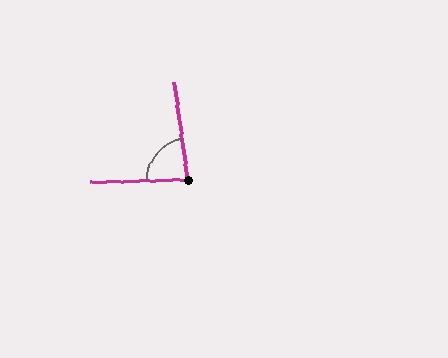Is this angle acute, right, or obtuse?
It is acute.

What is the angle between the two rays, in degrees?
Approximately 83 degrees.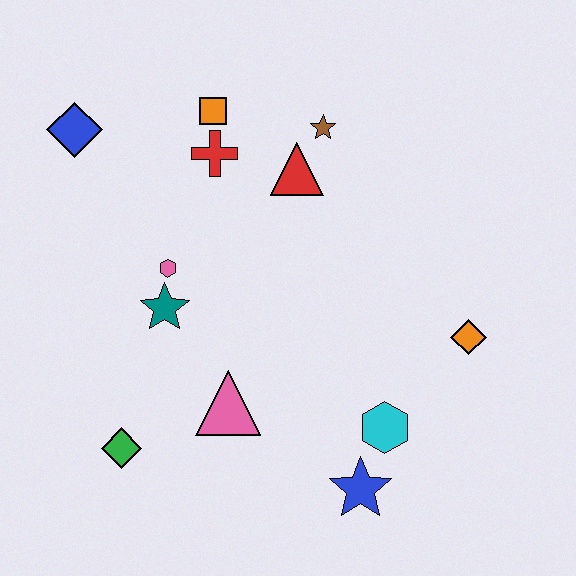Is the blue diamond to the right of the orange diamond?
No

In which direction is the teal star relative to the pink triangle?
The teal star is above the pink triangle.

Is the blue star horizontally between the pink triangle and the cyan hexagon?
Yes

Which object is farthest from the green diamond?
The brown star is farthest from the green diamond.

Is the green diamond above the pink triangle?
No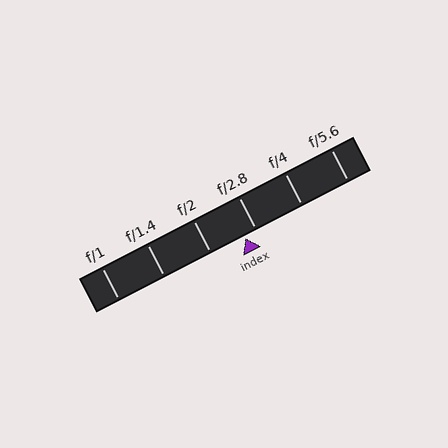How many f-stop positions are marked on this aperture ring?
There are 6 f-stop positions marked.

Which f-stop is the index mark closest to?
The index mark is closest to f/2.8.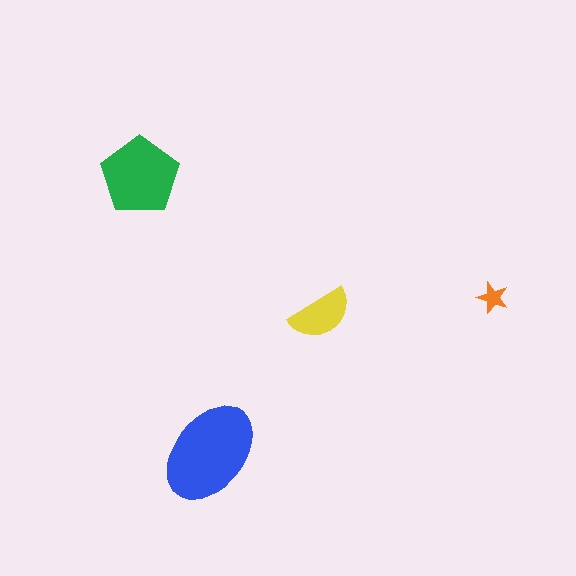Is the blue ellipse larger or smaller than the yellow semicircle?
Larger.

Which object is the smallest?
The orange star.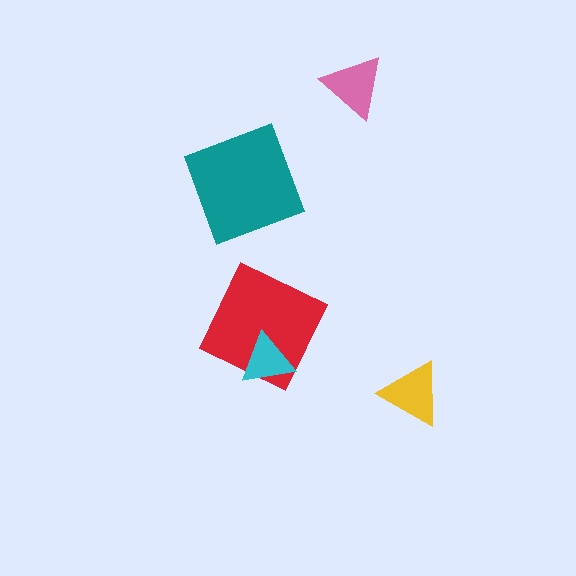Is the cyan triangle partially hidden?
No, no other shape covers it.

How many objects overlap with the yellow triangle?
0 objects overlap with the yellow triangle.